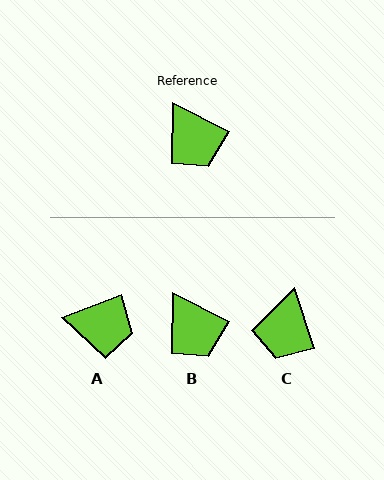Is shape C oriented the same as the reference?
No, it is off by about 44 degrees.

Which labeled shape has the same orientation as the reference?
B.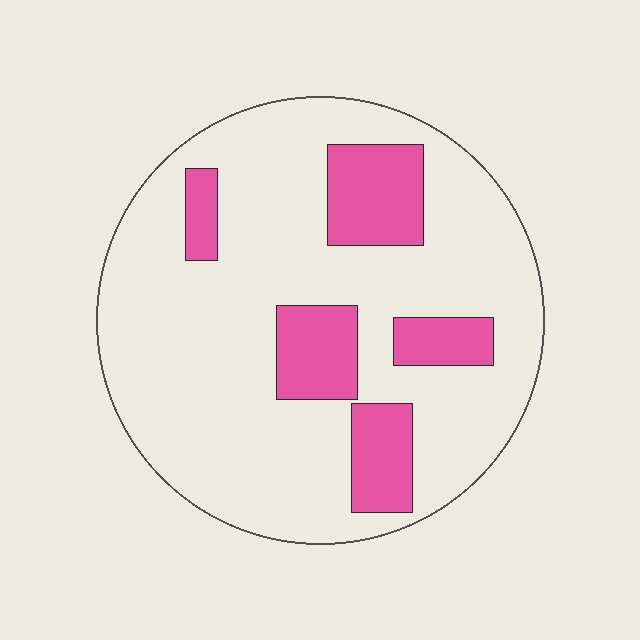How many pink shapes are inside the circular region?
5.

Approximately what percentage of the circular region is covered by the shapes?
Approximately 20%.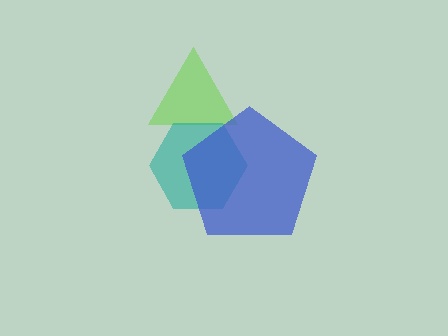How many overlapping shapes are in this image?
There are 3 overlapping shapes in the image.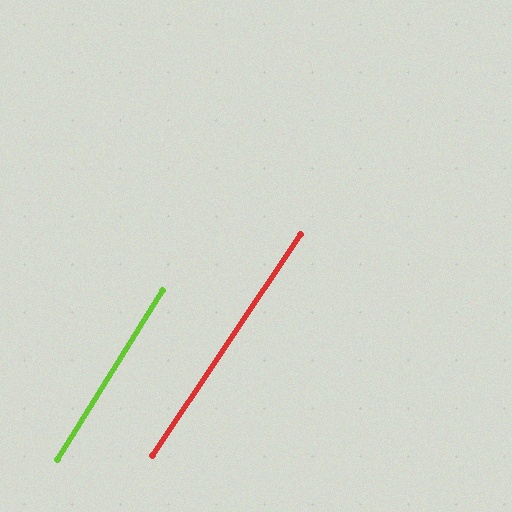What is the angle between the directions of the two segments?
Approximately 2 degrees.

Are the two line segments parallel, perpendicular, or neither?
Parallel — their directions differ by only 1.9°.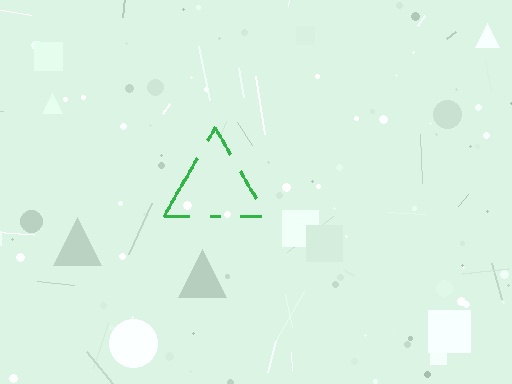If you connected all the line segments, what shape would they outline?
They would outline a triangle.